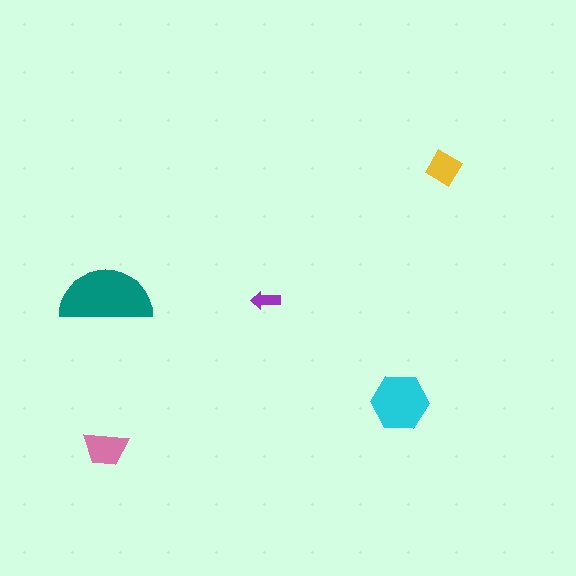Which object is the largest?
The teal semicircle.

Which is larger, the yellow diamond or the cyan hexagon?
The cyan hexagon.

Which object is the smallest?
The purple arrow.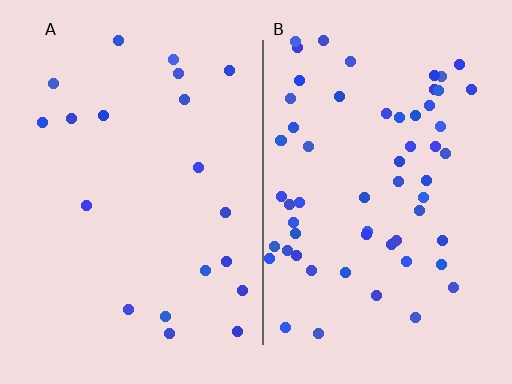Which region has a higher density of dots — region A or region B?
B (the right).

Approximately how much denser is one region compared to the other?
Approximately 3.0× — region B over region A.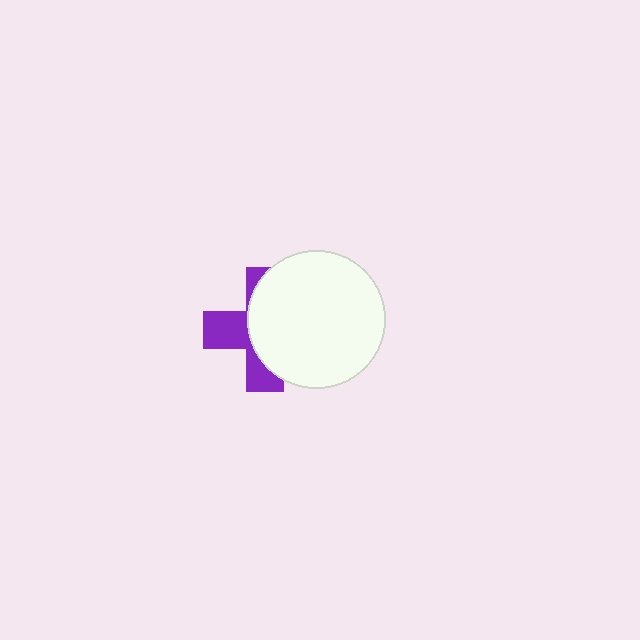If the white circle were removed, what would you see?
You would see the complete purple cross.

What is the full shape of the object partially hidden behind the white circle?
The partially hidden object is a purple cross.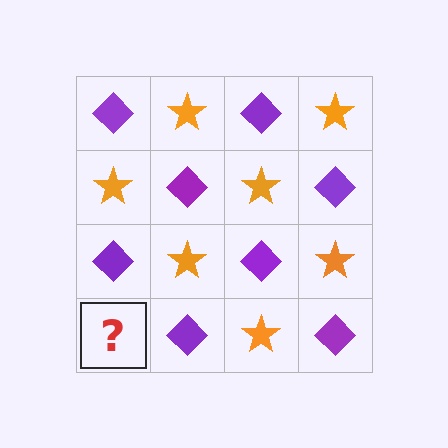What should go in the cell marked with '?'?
The missing cell should contain an orange star.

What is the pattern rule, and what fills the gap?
The rule is that it alternates purple diamond and orange star in a checkerboard pattern. The gap should be filled with an orange star.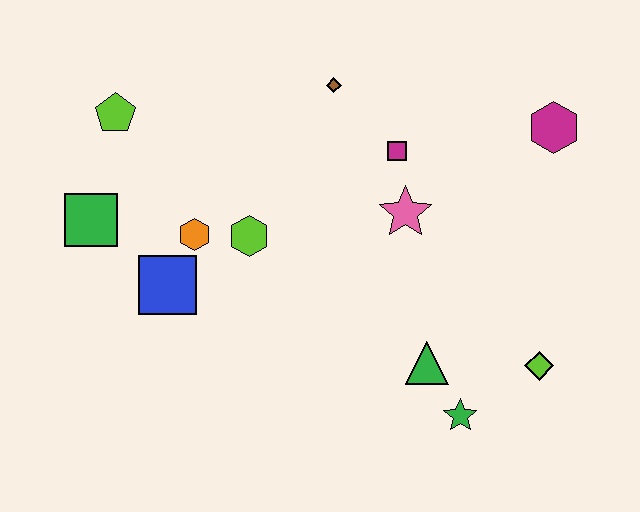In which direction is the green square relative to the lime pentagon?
The green square is below the lime pentagon.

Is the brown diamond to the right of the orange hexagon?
Yes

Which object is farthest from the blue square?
The magenta hexagon is farthest from the blue square.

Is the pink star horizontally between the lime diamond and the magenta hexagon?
No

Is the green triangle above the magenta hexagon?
No